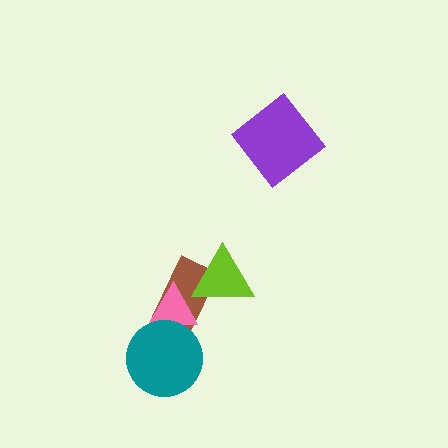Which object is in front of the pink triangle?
The teal circle is in front of the pink triangle.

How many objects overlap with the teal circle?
1 object overlaps with the teal circle.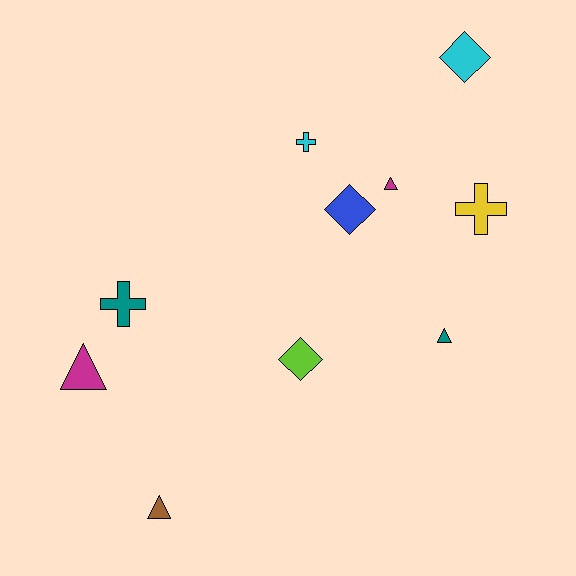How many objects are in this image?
There are 10 objects.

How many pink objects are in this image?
There are no pink objects.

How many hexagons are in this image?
There are no hexagons.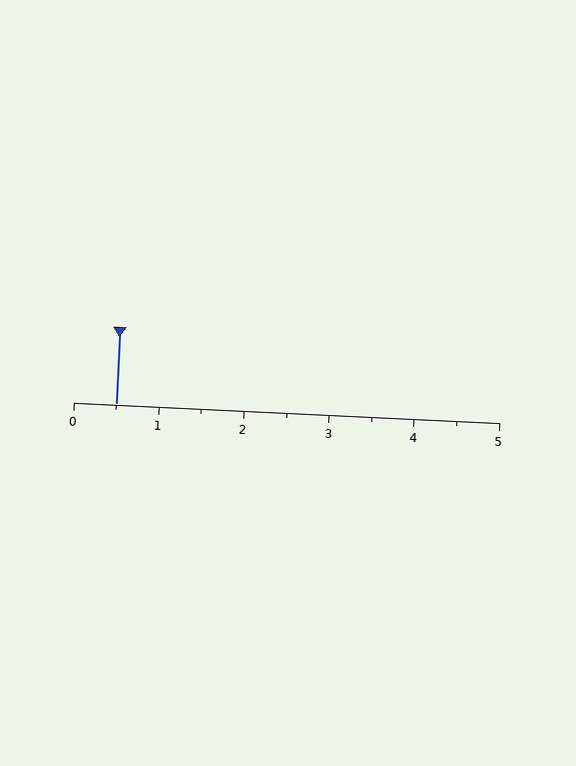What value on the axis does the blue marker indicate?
The marker indicates approximately 0.5.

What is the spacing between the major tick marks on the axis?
The major ticks are spaced 1 apart.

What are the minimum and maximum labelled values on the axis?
The axis runs from 0 to 5.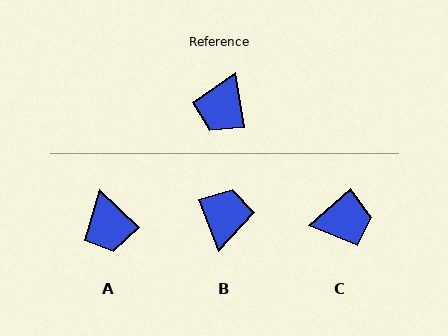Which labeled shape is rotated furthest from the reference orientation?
B, about 168 degrees away.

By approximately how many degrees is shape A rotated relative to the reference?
Approximately 38 degrees counter-clockwise.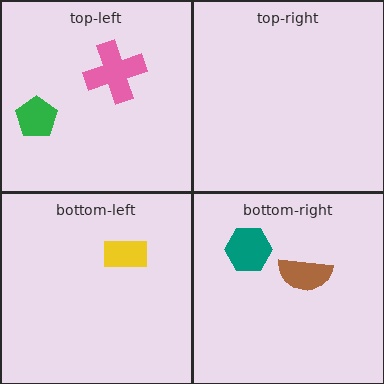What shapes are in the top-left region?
The green pentagon, the pink cross.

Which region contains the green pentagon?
The top-left region.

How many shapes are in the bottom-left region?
1.